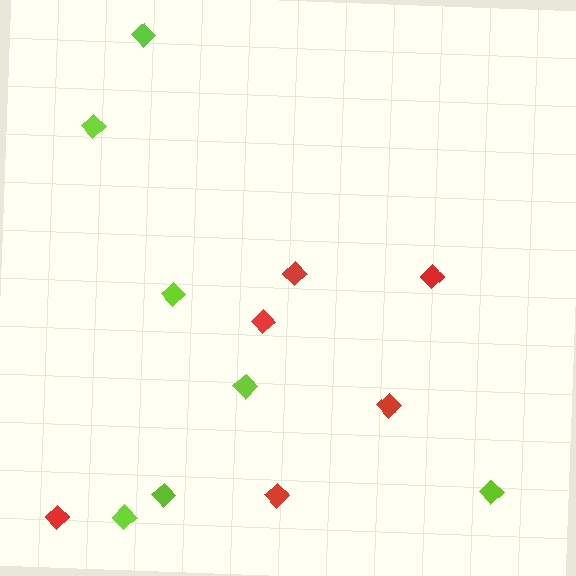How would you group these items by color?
There are 2 groups: one group of lime diamonds (7) and one group of red diamonds (6).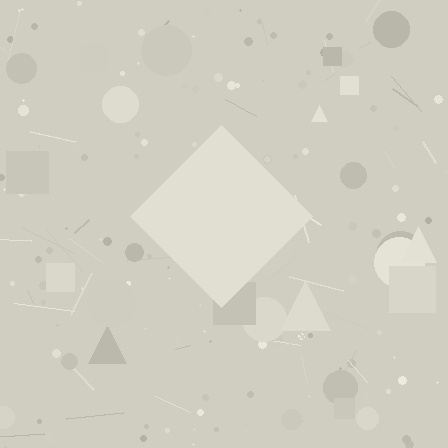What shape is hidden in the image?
A diamond is hidden in the image.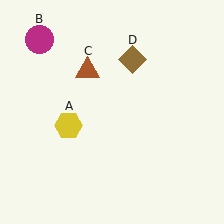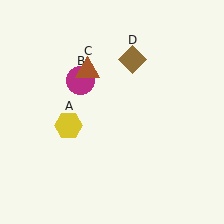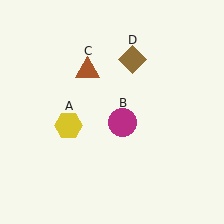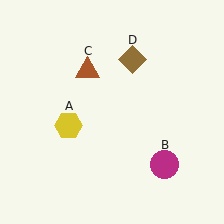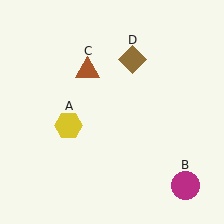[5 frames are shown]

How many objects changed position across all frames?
1 object changed position: magenta circle (object B).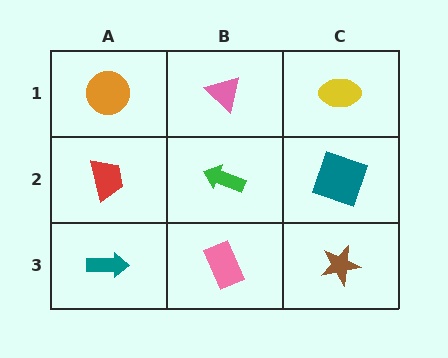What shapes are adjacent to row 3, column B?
A green arrow (row 2, column B), a teal arrow (row 3, column A), a brown star (row 3, column C).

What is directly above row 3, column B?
A green arrow.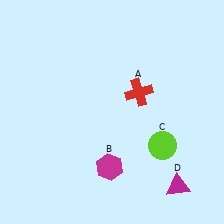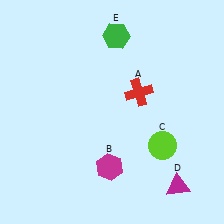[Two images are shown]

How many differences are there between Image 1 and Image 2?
There is 1 difference between the two images.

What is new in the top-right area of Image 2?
A green hexagon (E) was added in the top-right area of Image 2.